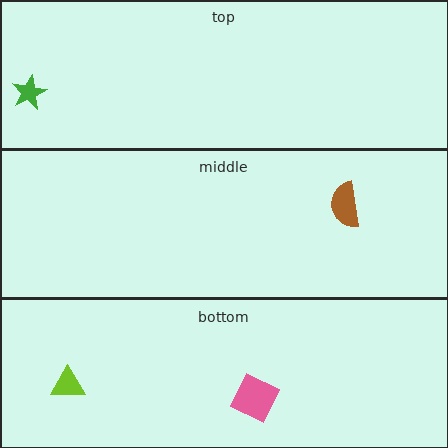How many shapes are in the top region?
1.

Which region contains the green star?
The top region.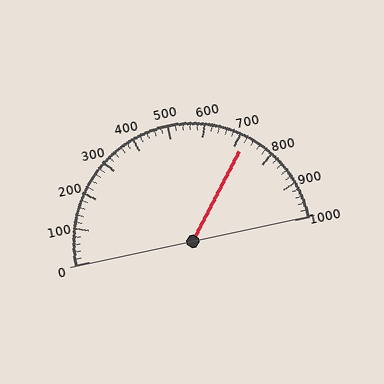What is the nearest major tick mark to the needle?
The nearest major tick mark is 700.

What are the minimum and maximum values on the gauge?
The gauge ranges from 0 to 1000.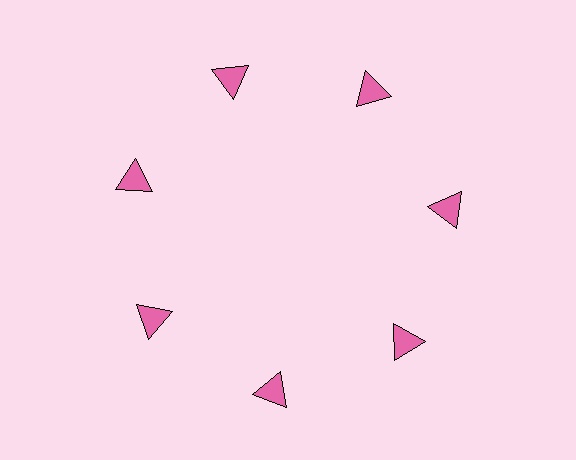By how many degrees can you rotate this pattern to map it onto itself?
The pattern maps onto itself every 51 degrees of rotation.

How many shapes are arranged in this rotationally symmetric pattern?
There are 7 shapes, arranged in 7 groups of 1.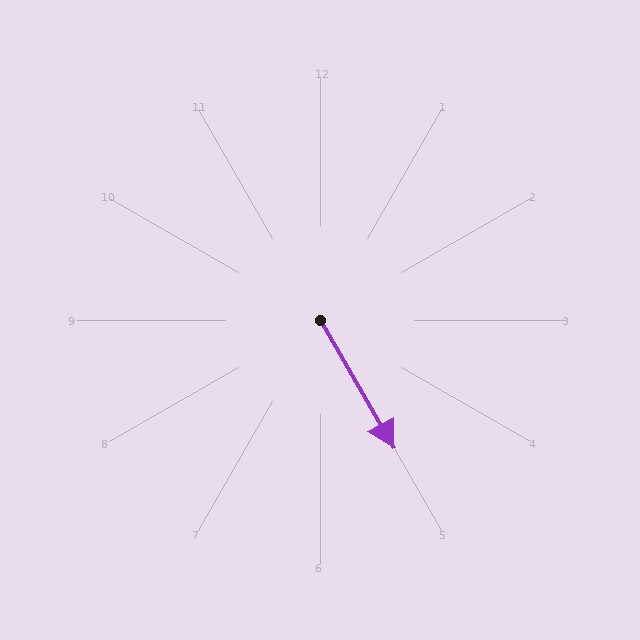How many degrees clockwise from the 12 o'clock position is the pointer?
Approximately 150 degrees.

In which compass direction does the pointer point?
Southeast.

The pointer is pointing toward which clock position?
Roughly 5 o'clock.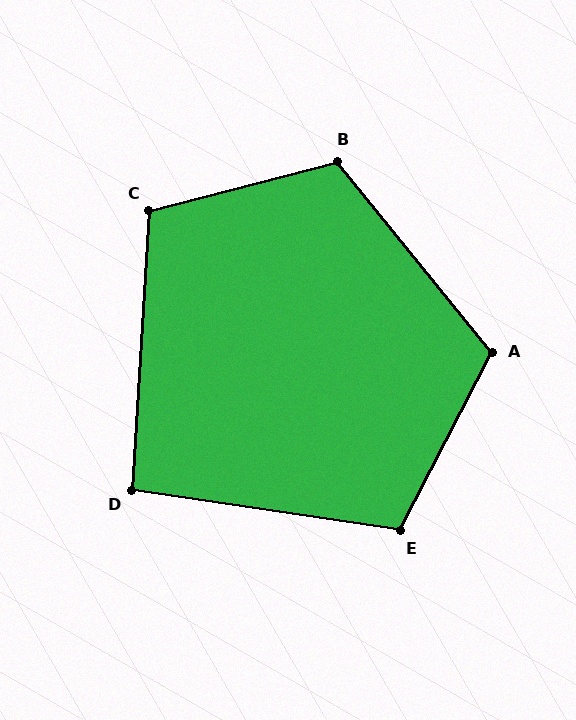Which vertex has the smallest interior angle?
D, at approximately 95 degrees.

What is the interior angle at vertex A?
Approximately 114 degrees (obtuse).